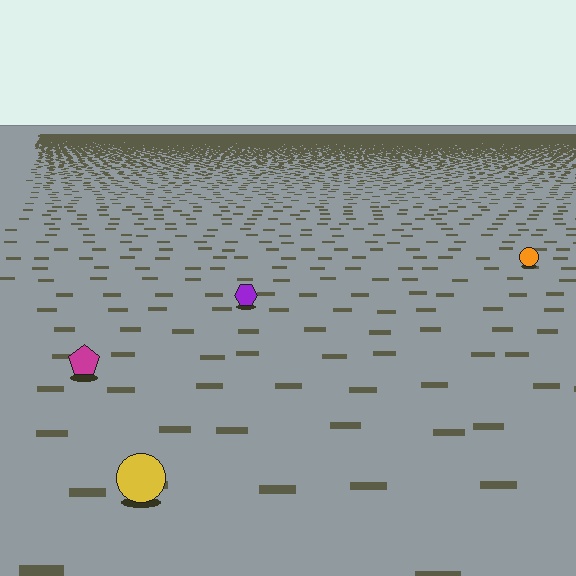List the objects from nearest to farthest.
From nearest to farthest: the yellow circle, the magenta pentagon, the purple hexagon, the orange circle.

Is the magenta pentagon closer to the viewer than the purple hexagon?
Yes. The magenta pentagon is closer — you can tell from the texture gradient: the ground texture is coarser near it.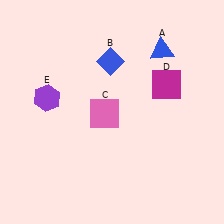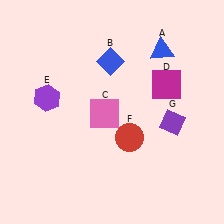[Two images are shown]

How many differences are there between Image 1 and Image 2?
There are 2 differences between the two images.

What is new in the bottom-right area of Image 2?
A red circle (F) was added in the bottom-right area of Image 2.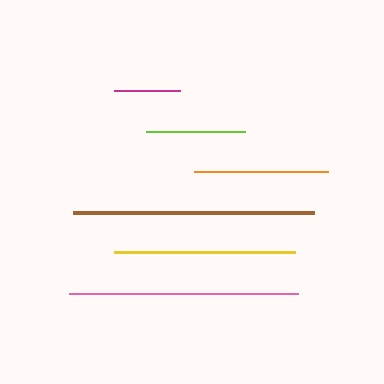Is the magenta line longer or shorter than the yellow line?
The yellow line is longer than the magenta line.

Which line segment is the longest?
The brown line is the longest at approximately 242 pixels.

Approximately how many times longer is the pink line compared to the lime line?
The pink line is approximately 2.3 times the length of the lime line.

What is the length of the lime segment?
The lime segment is approximately 99 pixels long.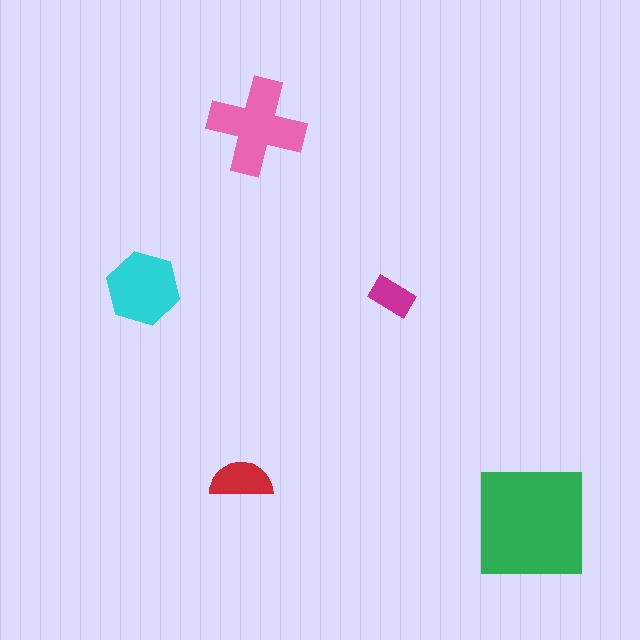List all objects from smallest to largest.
The magenta rectangle, the red semicircle, the cyan hexagon, the pink cross, the green square.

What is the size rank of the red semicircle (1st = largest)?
4th.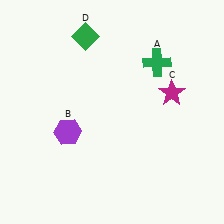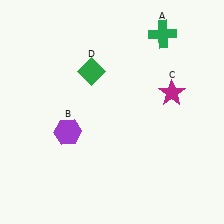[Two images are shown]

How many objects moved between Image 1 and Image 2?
2 objects moved between the two images.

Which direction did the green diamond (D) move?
The green diamond (D) moved down.